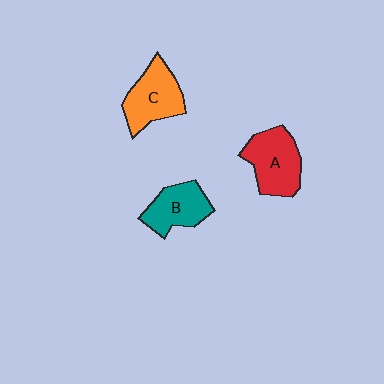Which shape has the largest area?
Shape A (red).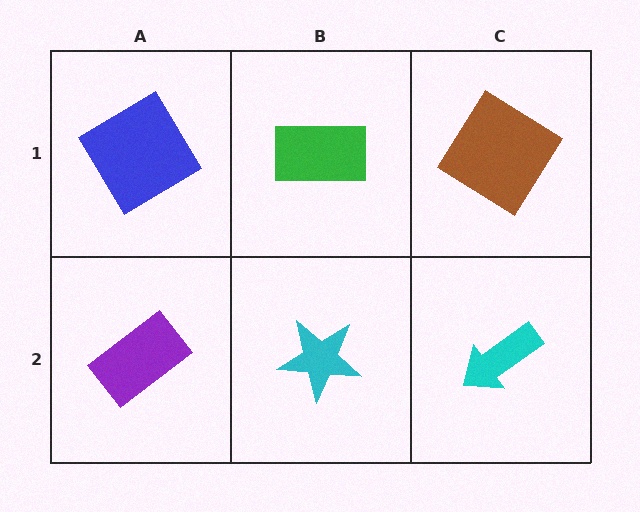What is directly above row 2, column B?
A green rectangle.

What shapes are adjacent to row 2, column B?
A green rectangle (row 1, column B), a purple rectangle (row 2, column A), a cyan arrow (row 2, column C).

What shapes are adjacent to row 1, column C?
A cyan arrow (row 2, column C), a green rectangle (row 1, column B).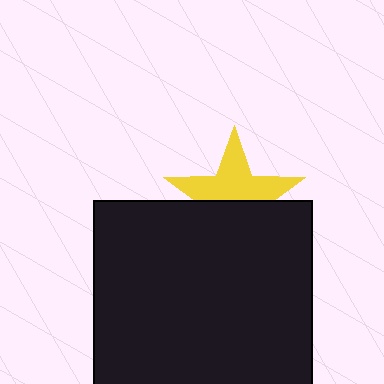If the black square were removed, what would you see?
You would see the complete yellow star.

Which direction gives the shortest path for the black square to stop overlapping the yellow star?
Moving down gives the shortest separation.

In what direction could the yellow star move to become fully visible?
The yellow star could move up. That would shift it out from behind the black square entirely.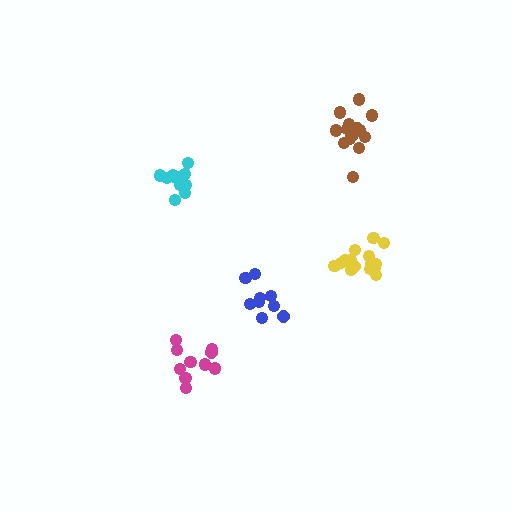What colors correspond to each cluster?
The clusters are colored: blue, magenta, cyan, brown, yellow.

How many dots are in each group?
Group 1: 9 dots, Group 2: 10 dots, Group 3: 11 dots, Group 4: 14 dots, Group 5: 15 dots (59 total).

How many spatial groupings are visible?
There are 5 spatial groupings.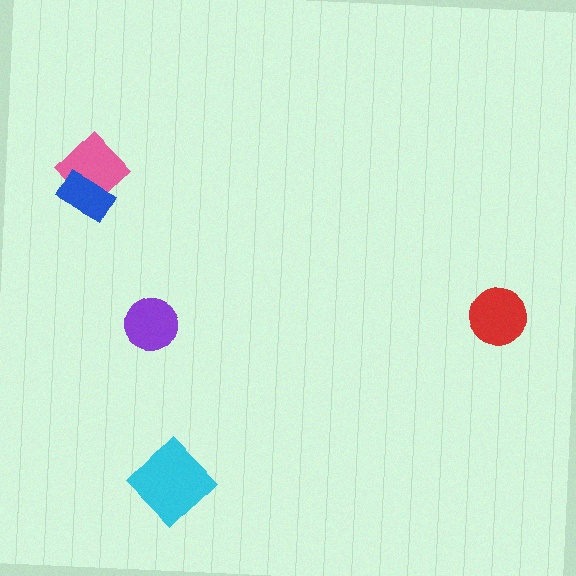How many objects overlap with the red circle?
0 objects overlap with the red circle.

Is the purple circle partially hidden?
No, no other shape covers it.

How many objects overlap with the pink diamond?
1 object overlaps with the pink diamond.